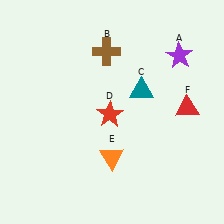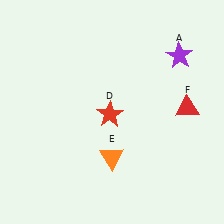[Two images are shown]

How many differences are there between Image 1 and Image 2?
There are 2 differences between the two images.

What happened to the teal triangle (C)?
The teal triangle (C) was removed in Image 2. It was in the top-right area of Image 1.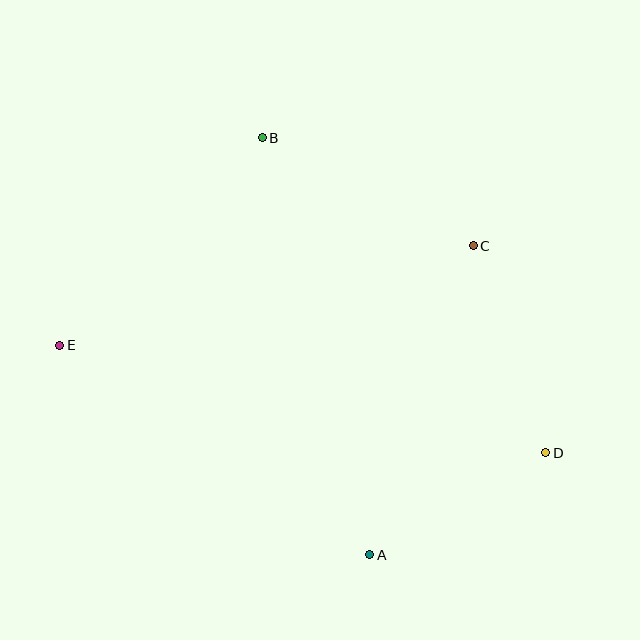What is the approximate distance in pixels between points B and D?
The distance between B and D is approximately 424 pixels.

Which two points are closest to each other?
Points A and D are closest to each other.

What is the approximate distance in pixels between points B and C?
The distance between B and C is approximately 237 pixels.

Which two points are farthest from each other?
Points D and E are farthest from each other.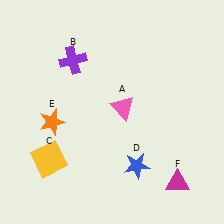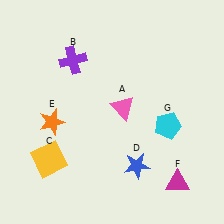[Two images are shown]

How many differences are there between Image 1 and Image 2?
There is 1 difference between the two images.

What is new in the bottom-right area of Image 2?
A cyan pentagon (G) was added in the bottom-right area of Image 2.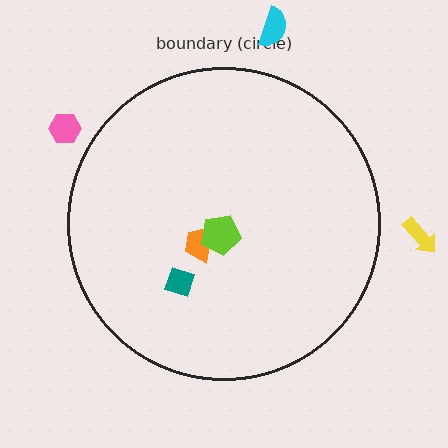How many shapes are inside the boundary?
3 inside, 3 outside.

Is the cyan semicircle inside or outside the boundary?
Outside.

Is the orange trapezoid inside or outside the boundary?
Inside.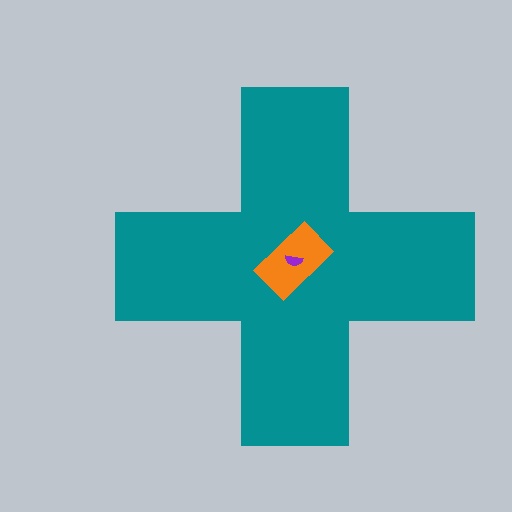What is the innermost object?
The purple semicircle.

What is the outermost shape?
The teal cross.